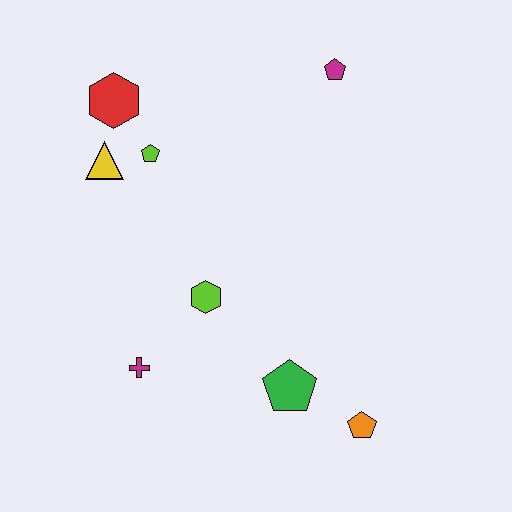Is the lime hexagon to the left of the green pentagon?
Yes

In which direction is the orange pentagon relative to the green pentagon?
The orange pentagon is to the right of the green pentagon.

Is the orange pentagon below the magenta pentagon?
Yes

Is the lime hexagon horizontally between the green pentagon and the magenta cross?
Yes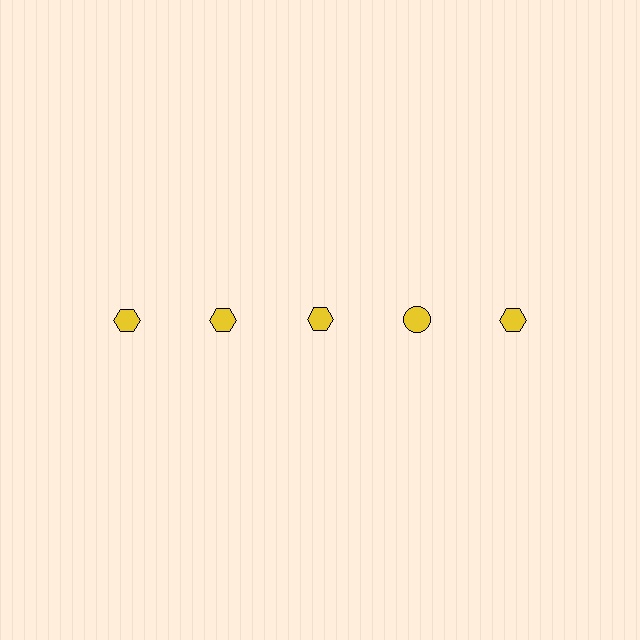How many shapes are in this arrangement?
There are 5 shapes arranged in a grid pattern.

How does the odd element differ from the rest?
It has a different shape: circle instead of hexagon.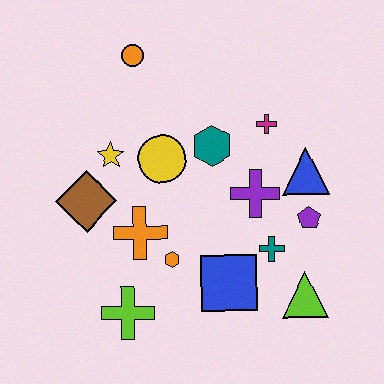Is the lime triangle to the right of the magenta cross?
Yes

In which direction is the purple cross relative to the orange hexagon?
The purple cross is to the right of the orange hexagon.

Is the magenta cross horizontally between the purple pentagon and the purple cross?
Yes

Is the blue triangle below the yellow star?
Yes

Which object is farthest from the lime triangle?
The orange circle is farthest from the lime triangle.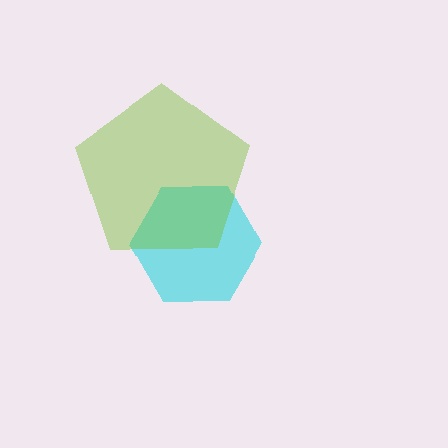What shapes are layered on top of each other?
The layered shapes are: a cyan hexagon, a lime pentagon.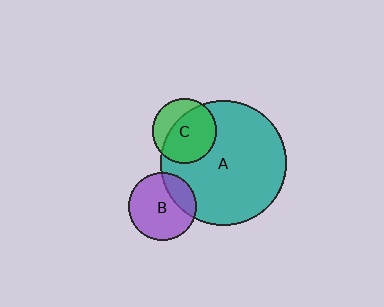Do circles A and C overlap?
Yes.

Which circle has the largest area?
Circle A (teal).